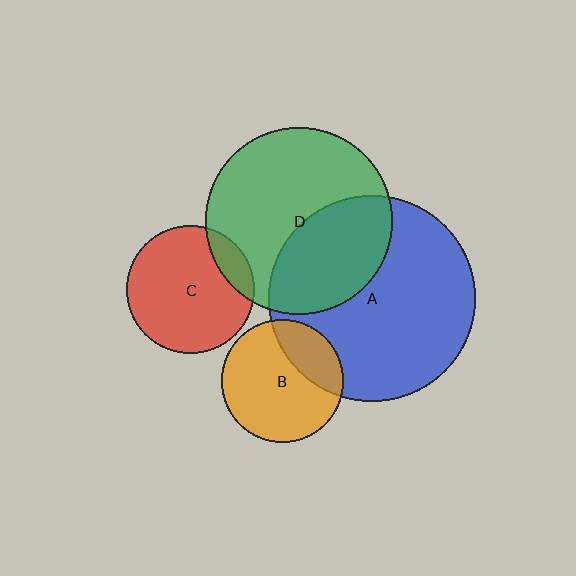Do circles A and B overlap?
Yes.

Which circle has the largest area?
Circle A (blue).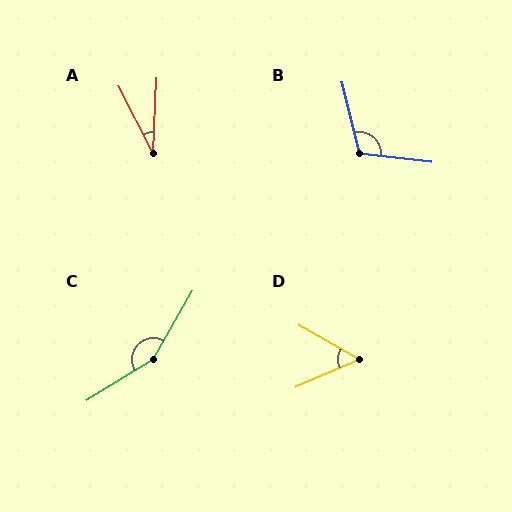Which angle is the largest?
C, at approximately 151 degrees.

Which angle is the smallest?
A, at approximately 30 degrees.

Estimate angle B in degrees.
Approximately 111 degrees.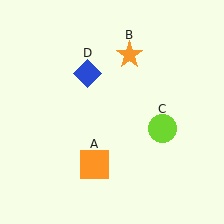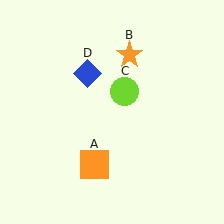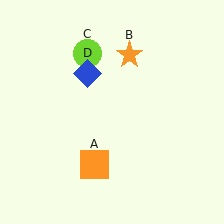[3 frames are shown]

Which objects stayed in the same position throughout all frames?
Orange square (object A) and orange star (object B) and blue diamond (object D) remained stationary.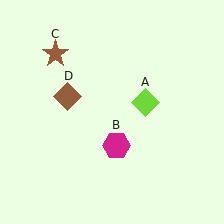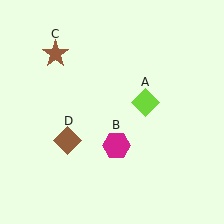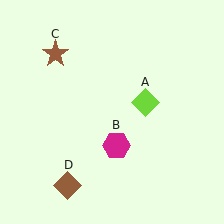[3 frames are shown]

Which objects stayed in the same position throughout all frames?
Lime diamond (object A) and magenta hexagon (object B) and brown star (object C) remained stationary.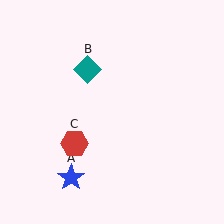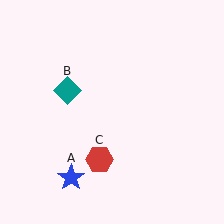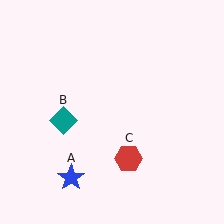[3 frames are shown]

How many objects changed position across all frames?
2 objects changed position: teal diamond (object B), red hexagon (object C).